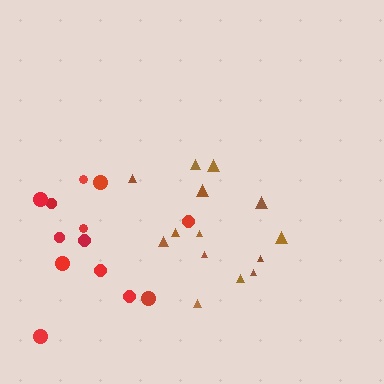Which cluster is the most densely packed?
Brown.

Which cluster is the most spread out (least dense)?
Red.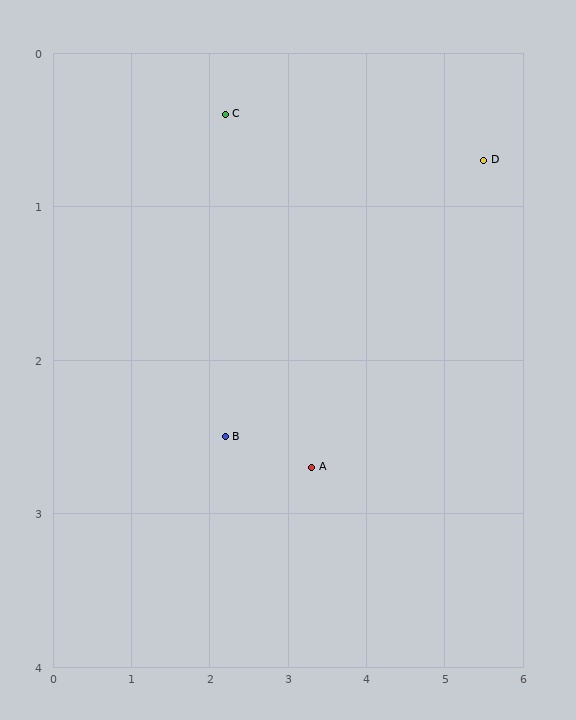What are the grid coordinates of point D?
Point D is at approximately (5.5, 0.7).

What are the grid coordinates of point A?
Point A is at approximately (3.3, 2.7).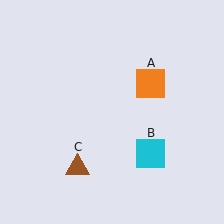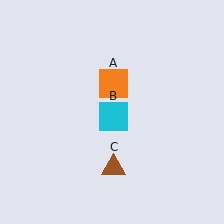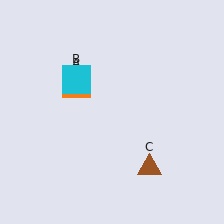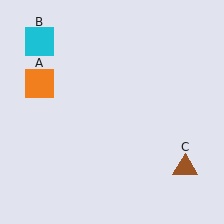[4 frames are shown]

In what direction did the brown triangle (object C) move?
The brown triangle (object C) moved right.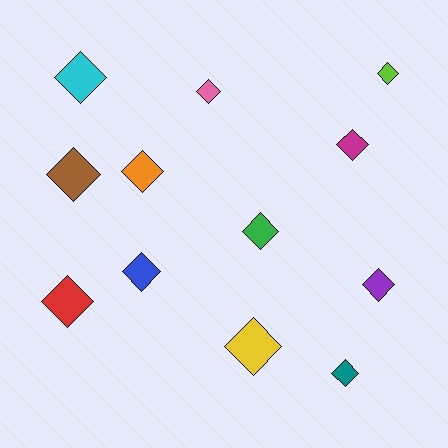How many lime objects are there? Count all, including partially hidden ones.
There is 1 lime object.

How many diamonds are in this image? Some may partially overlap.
There are 12 diamonds.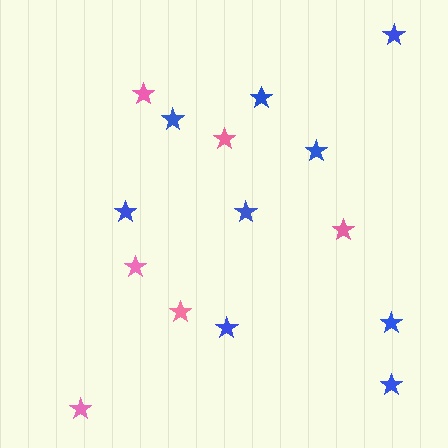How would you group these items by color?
There are 2 groups: one group of blue stars (9) and one group of pink stars (6).